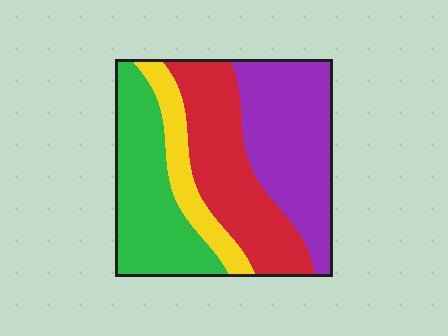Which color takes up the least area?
Yellow, at roughly 10%.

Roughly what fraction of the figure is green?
Green covers roughly 30% of the figure.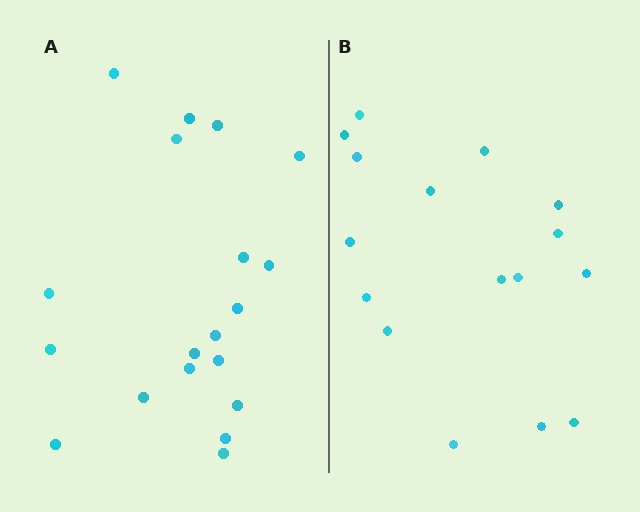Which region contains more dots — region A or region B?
Region A (the left region) has more dots.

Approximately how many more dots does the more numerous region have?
Region A has just a few more — roughly 2 or 3 more dots than region B.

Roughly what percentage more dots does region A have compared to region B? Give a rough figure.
About 20% more.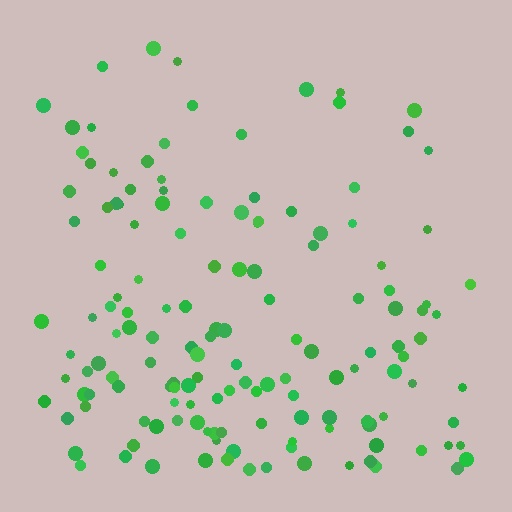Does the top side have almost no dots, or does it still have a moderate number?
Still a moderate number, just noticeably fewer than the bottom.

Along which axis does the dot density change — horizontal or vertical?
Vertical.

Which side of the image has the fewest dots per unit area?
The top.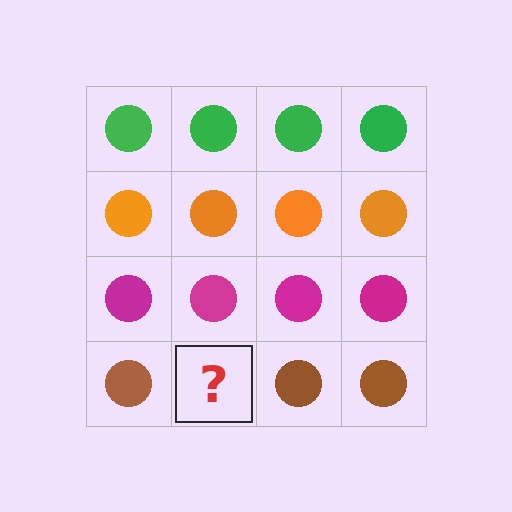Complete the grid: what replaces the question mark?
The question mark should be replaced with a brown circle.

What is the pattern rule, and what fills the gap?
The rule is that each row has a consistent color. The gap should be filled with a brown circle.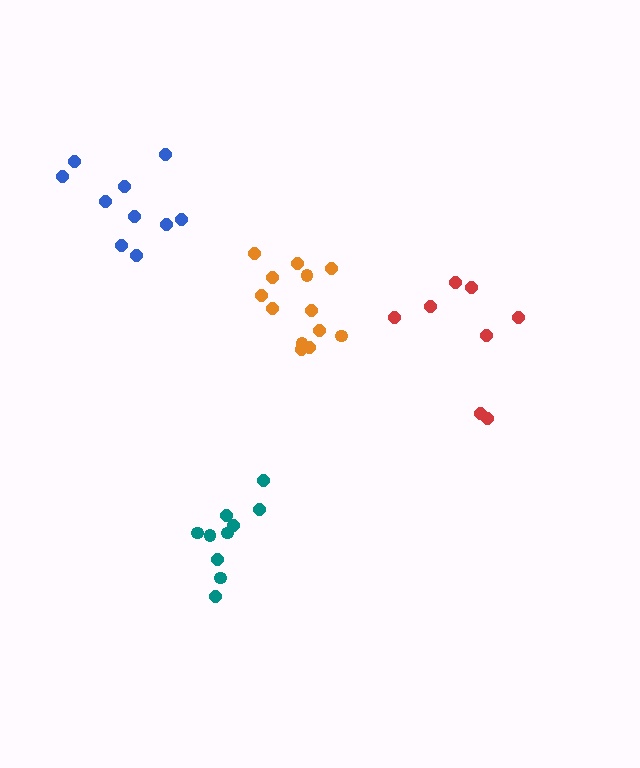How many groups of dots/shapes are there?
There are 4 groups.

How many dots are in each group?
Group 1: 8 dots, Group 2: 10 dots, Group 3: 13 dots, Group 4: 10 dots (41 total).